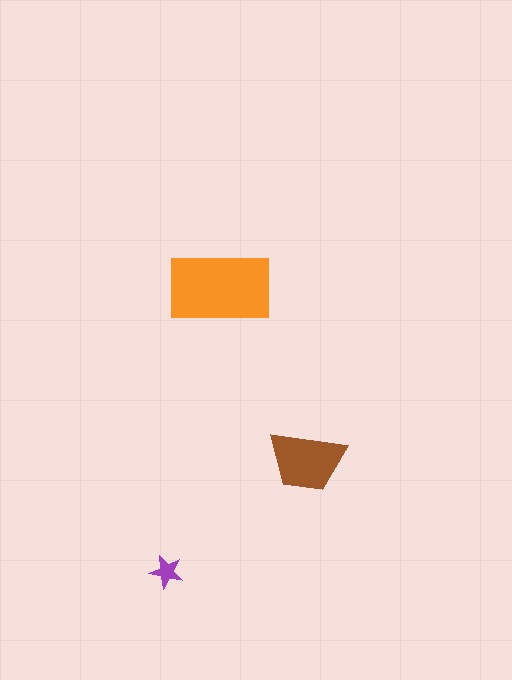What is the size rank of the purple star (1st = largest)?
3rd.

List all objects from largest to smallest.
The orange rectangle, the brown trapezoid, the purple star.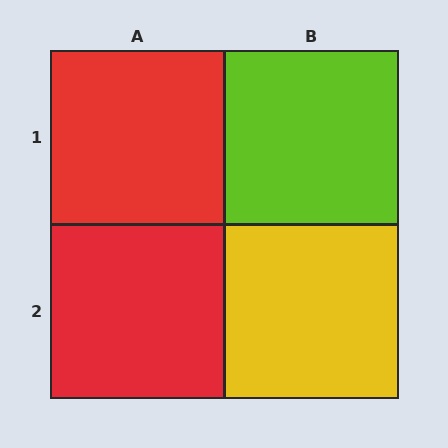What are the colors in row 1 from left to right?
Red, lime.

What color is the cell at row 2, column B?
Yellow.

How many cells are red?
2 cells are red.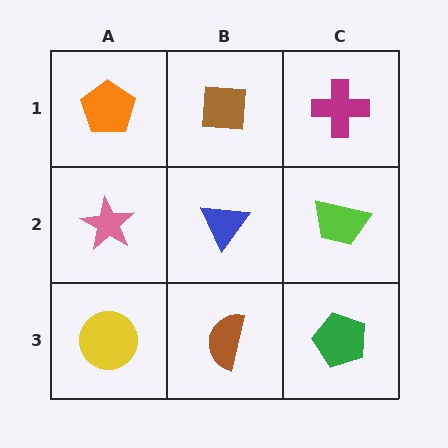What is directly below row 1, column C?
A lime trapezoid.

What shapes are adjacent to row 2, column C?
A magenta cross (row 1, column C), a green pentagon (row 3, column C), a blue triangle (row 2, column B).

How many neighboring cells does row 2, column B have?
4.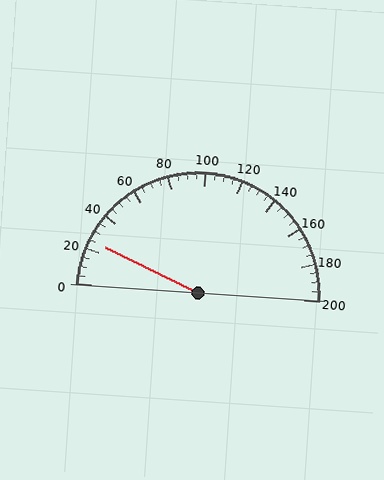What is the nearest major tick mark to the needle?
The nearest major tick mark is 20.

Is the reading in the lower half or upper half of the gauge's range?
The reading is in the lower half of the range (0 to 200).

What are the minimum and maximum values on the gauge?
The gauge ranges from 0 to 200.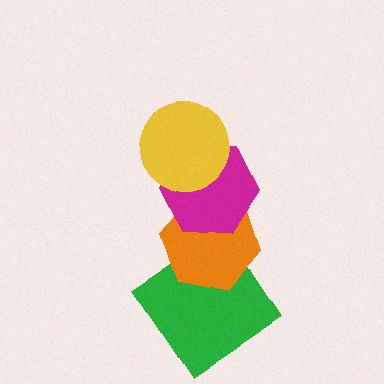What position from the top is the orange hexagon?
The orange hexagon is 3rd from the top.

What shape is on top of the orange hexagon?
The magenta hexagon is on top of the orange hexagon.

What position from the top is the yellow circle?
The yellow circle is 1st from the top.